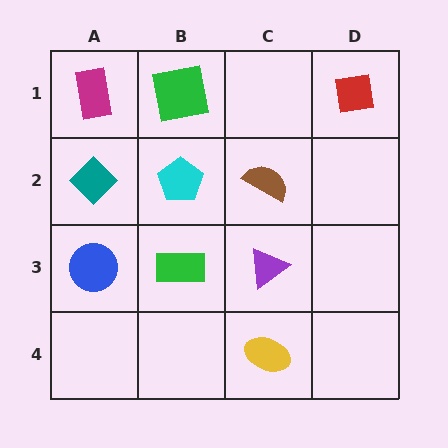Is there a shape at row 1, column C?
No, that cell is empty.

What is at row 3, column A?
A blue circle.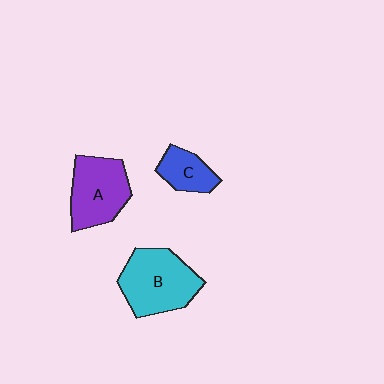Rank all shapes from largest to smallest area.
From largest to smallest: B (cyan), A (purple), C (blue).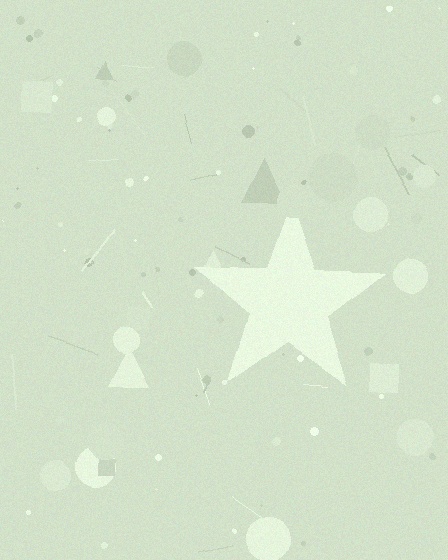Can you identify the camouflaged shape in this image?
The camouflaged shape is a star.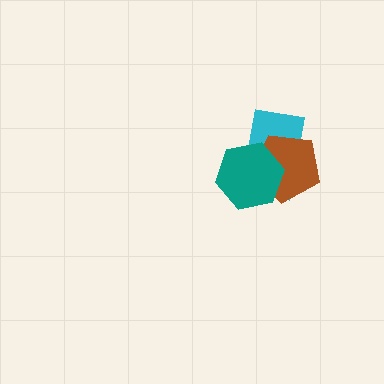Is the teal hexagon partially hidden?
No, no other shape covers it.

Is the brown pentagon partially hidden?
Yes, it is partially covered by another shape.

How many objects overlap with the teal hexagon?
2 objects overlap with the teal hexagon.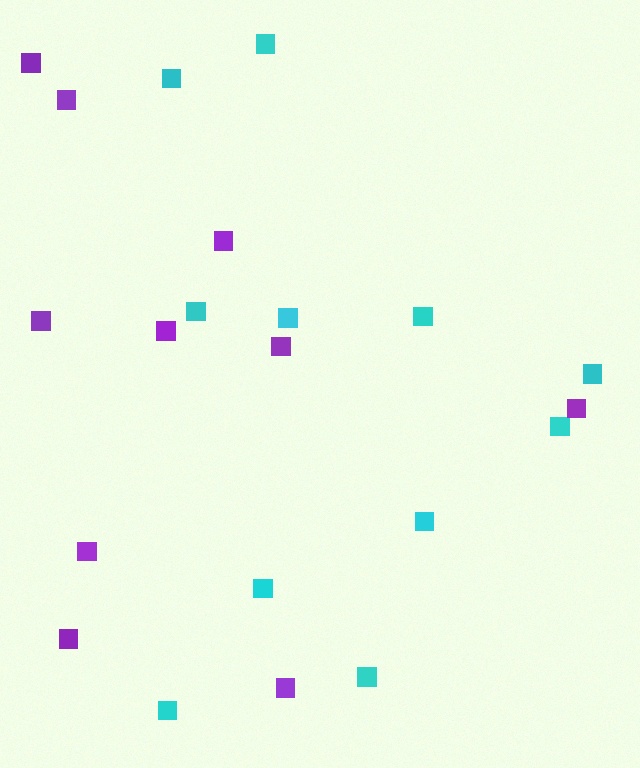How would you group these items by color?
There are 2 groups: one group of cyan squares (11) and one group of purple squares (10).